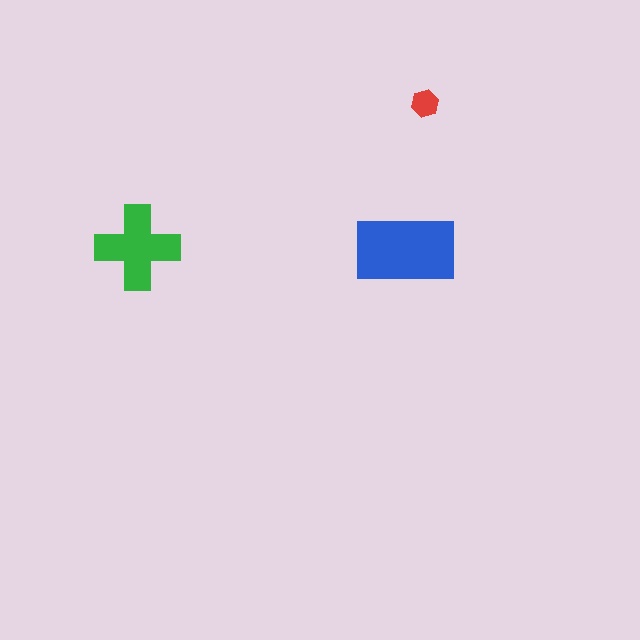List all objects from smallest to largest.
The red hexagon, the green cross, the blue rectangle.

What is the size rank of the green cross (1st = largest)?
2nd.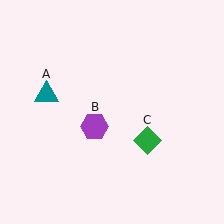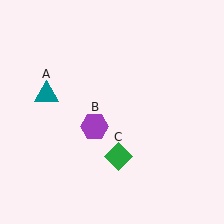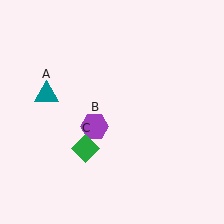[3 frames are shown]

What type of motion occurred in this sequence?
The green diamond (object C) rotated clockwise around the center of the scene.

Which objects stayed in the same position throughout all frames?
Teal triangle (object A) and purple hexagon (object B) remained stationary.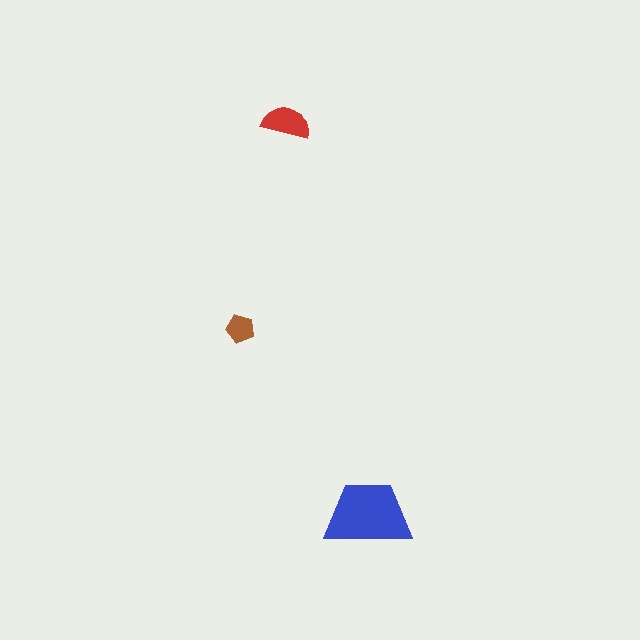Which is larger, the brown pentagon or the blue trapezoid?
The blue trapezoid.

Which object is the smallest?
The brown pentagon.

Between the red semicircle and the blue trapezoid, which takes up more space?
The blue trapezoid.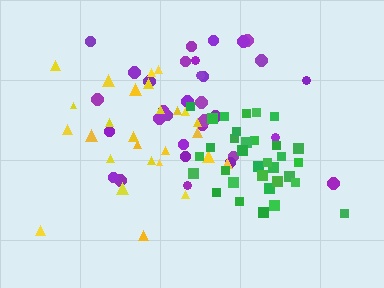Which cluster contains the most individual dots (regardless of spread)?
Green (33).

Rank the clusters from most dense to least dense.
green, yellow, purple.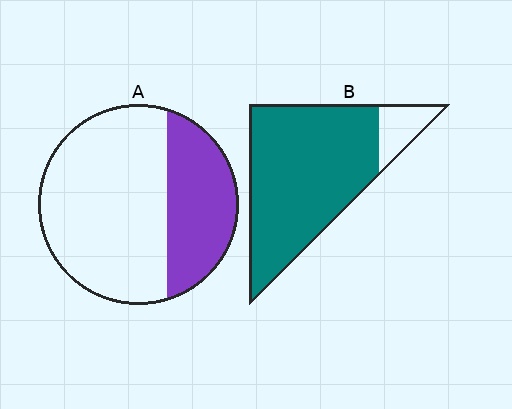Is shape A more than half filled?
No.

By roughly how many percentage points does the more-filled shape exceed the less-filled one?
By roughly 55 percentage points (B over A).